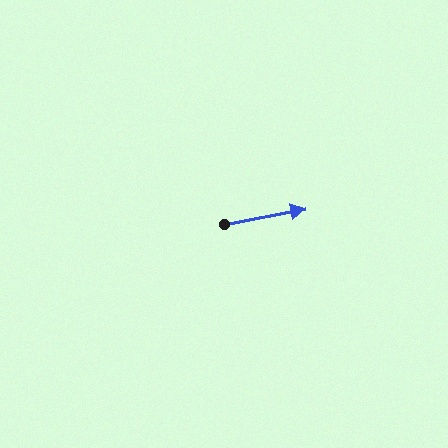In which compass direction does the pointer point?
East.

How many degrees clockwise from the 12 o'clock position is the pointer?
Approximately 79 degrees.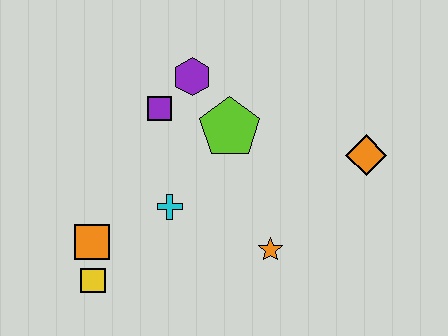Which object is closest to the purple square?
The purple hexagon is closest to the purple square.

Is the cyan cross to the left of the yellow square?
No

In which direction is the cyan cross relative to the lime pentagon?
The cyan cross is below the lime pentagon.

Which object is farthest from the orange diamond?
The yellow square is farthest from the orange diamond.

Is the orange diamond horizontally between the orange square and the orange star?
No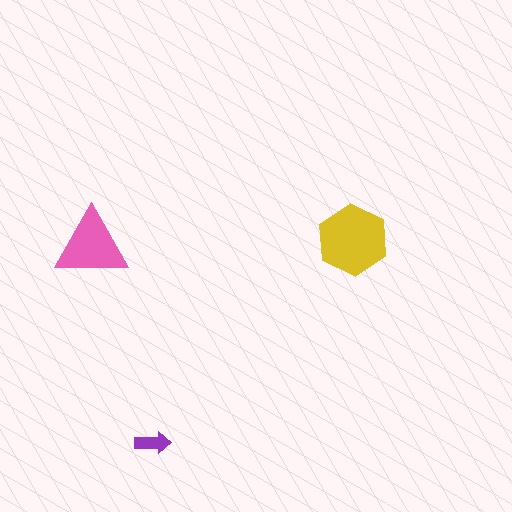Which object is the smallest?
The purple arrow.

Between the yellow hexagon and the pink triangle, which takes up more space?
The yellow hexagon.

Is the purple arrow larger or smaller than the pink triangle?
Smaller.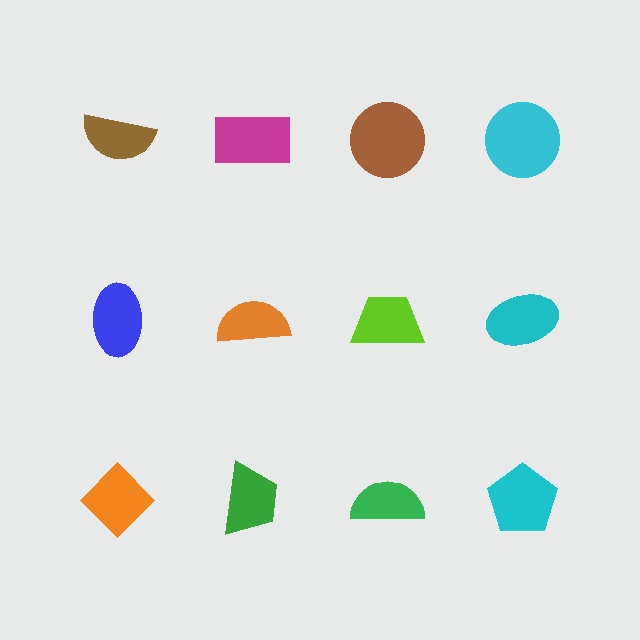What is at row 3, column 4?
A cyan pentagon.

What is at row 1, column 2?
A magenta rectangle.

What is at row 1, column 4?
A cyan circle.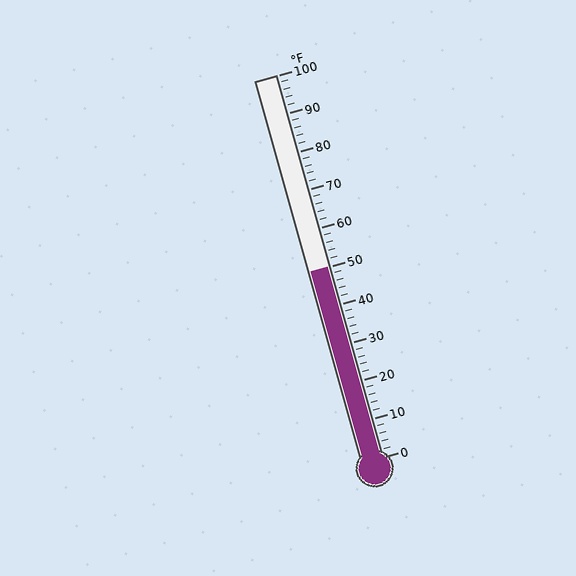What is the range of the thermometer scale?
The thermometer scale ranges from 0°F to 100°F.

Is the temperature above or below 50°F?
The temperature is at 50°F.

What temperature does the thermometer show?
The thermometer shows approximately 50°F.